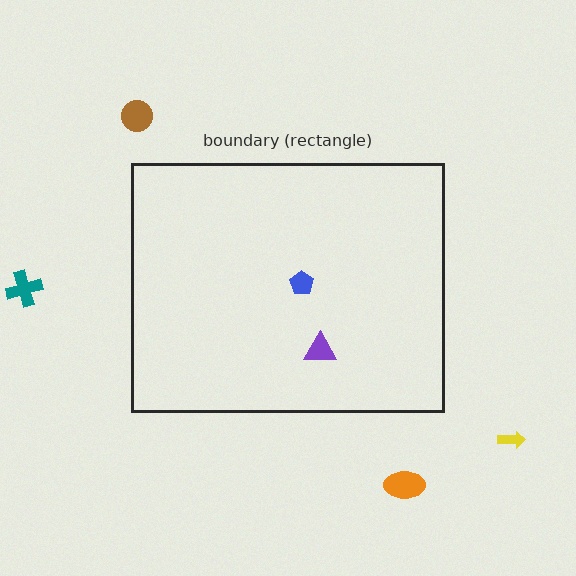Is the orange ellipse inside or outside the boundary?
Outside.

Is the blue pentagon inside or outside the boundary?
Inside.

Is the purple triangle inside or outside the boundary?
Inside.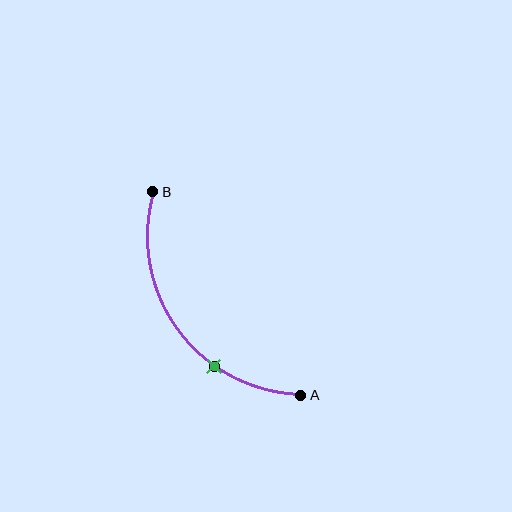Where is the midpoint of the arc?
The arc midpoint is the point on the curve farthest from the straight line joining A and B. It sits below and to the left of that line.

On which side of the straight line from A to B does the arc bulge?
The arc bulges below and to the left of the straight line connecting A and B.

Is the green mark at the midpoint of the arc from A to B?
No. The green mark lies on the arc but is closer to endpoint A. The arc midpoint would be at the point on the curve equidistant along the arc from both A and B.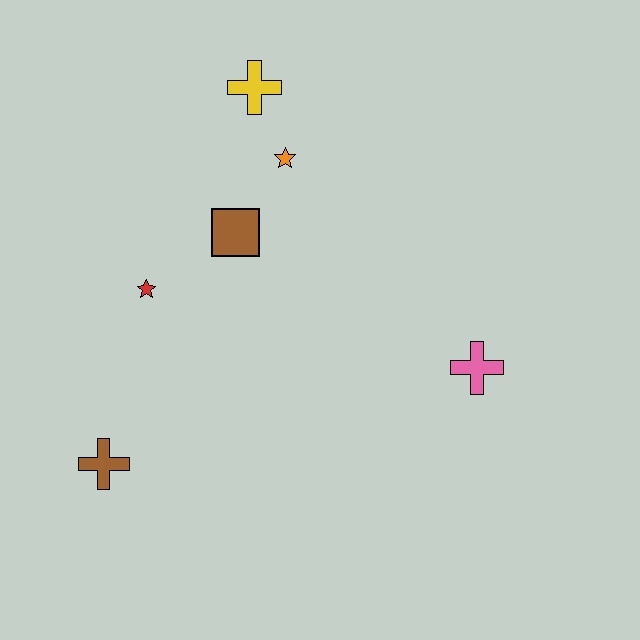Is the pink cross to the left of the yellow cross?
No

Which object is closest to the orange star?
The yellow cross is closest to the orange star.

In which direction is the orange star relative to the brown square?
The orange star is above the brown square.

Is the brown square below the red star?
No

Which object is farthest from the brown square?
The pink cross is farthest from the brown square.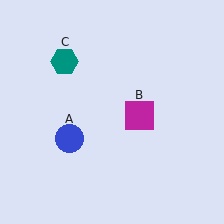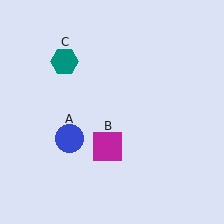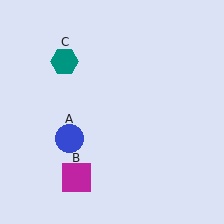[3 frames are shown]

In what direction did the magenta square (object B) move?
The magenta square (object B) moved down and to the left.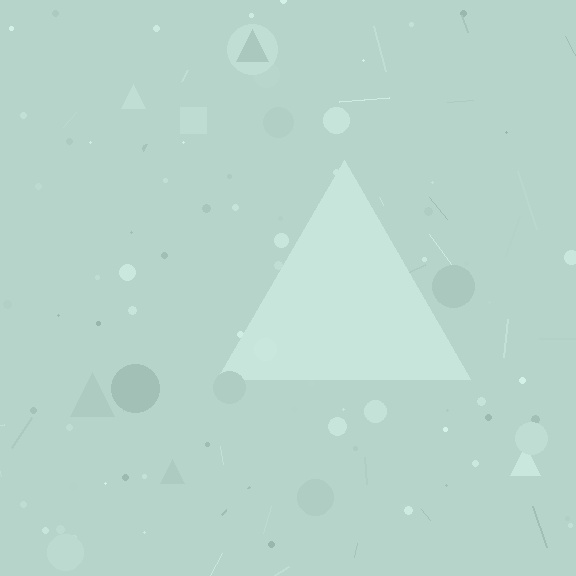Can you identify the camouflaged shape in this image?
The camouflaged shape is a triangle.